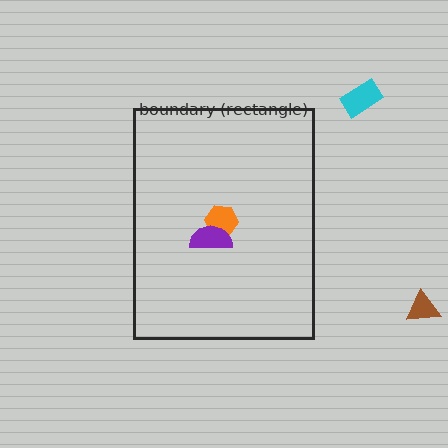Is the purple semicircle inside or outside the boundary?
Inside.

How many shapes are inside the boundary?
2 inside, 2 outside.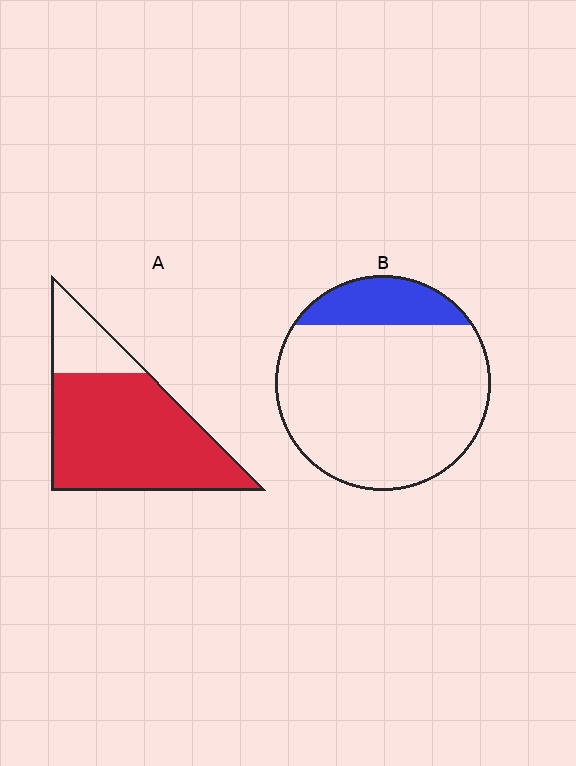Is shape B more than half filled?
No.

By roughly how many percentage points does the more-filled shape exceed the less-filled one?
By roughly 60 percentage points (A over B).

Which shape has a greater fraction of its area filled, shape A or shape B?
Shape A.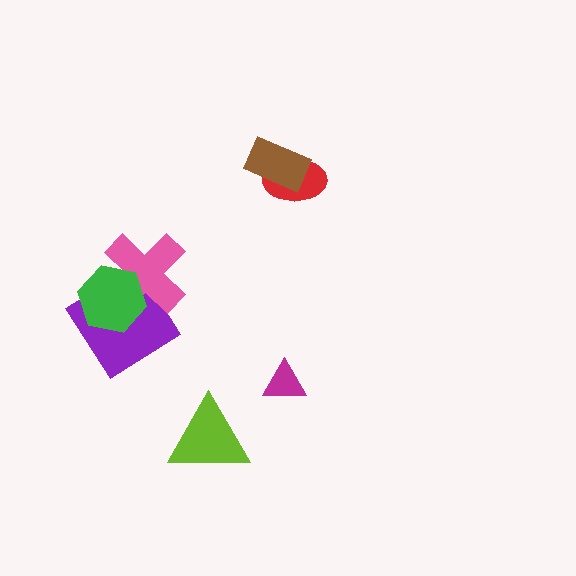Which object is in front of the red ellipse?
The brown rectangle is in front of the red ellipse.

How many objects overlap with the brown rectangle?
1 object overlaps with the brown rectangle.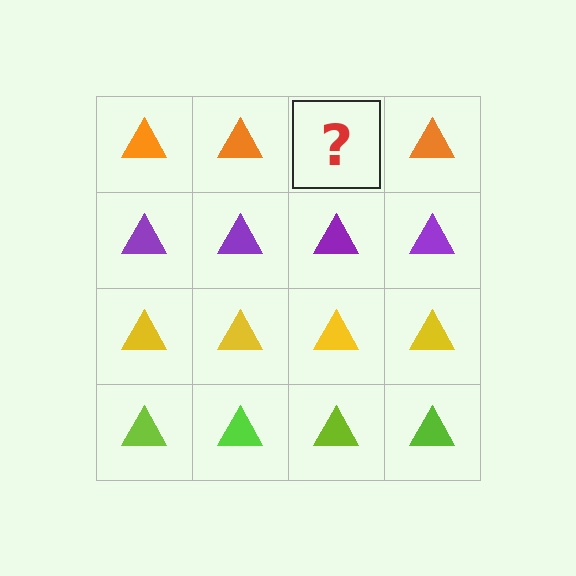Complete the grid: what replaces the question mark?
The question mark should be replaced with an orange triangle.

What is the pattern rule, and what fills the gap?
The rule is that each row has a consistent color. The gap should be filled with an orange triangle.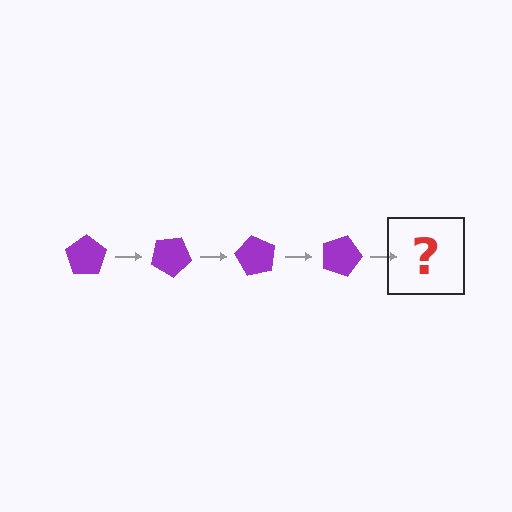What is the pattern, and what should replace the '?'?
The pattern is that the pentagon rotates 30 degrees each step. The '?' should be a purple pentagon rotated 120 degrees.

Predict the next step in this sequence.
The next step is a purple pentagon rotated 120 degrees.